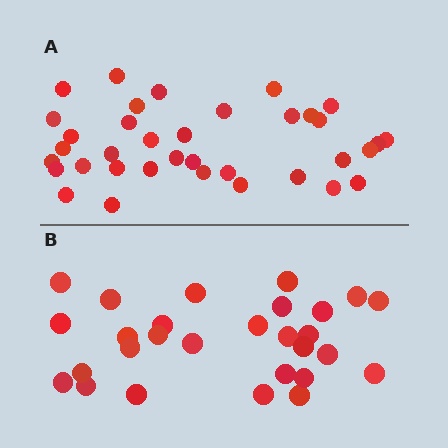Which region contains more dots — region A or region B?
Region A (the top region) has more dots.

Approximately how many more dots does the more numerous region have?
Region A has roughly 8 or so more dots than region B.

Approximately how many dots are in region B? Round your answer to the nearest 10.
About 30 dots. (The exact count is 28, which rounds to 30.)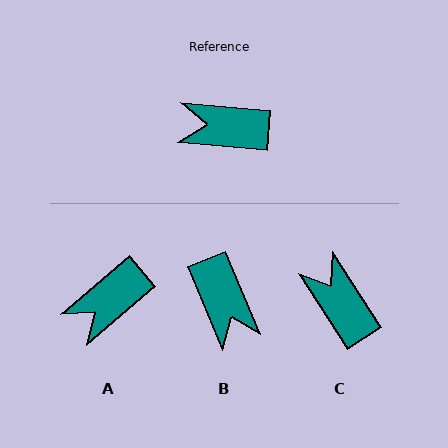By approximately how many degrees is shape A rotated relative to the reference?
Approximately 46 degrees counter-clockwise.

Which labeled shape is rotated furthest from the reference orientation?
B, about 118 degrees away.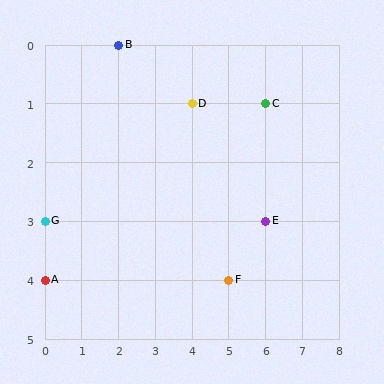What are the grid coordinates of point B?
Point B is at grid coordinates (2, 0).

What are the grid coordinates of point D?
Point D is at grid coordinates (4, 1).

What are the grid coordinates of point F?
Point F is at grid coordinates (5, 4).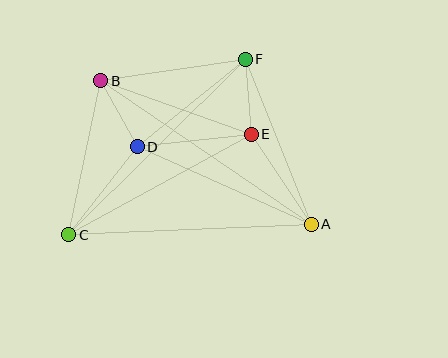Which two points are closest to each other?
Points E and F are closest to each other.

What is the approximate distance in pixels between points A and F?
The distance between A and F is approximately 178 pixels.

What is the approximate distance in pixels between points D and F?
The distance between D and F is approximately 139 pixels.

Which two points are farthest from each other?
Points A and B are farthest from each other.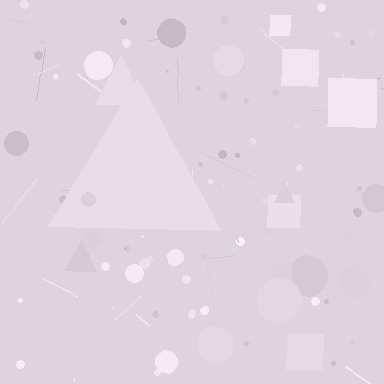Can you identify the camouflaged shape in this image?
The camouflaged shape is a triangle.